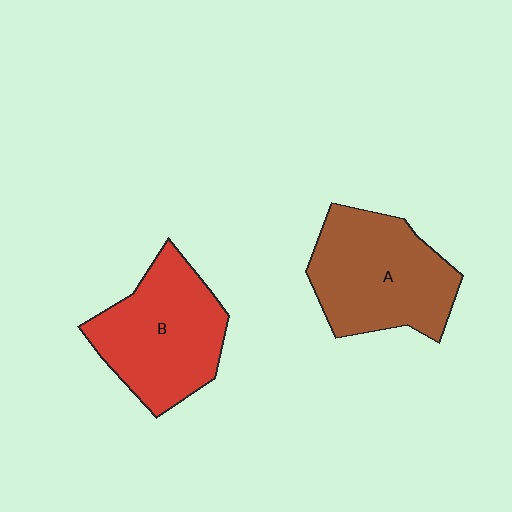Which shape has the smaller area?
Shape B (red).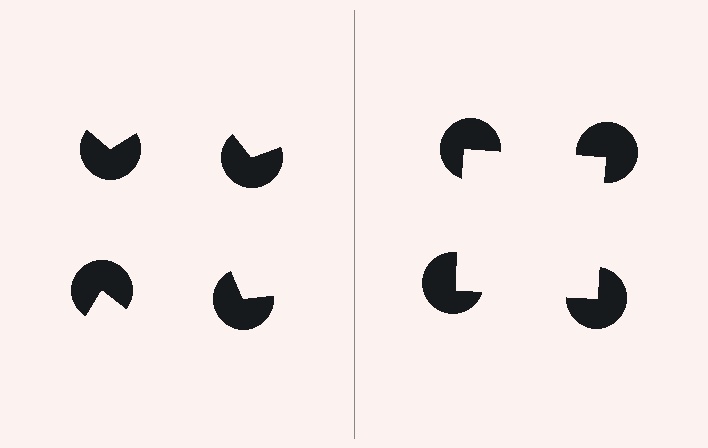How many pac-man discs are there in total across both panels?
8 — 4 on each side.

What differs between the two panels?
The pac-man discs are positioned identically on both sides; only the wedge orientations differ. On the right they align to a square; on the left they are misaligned.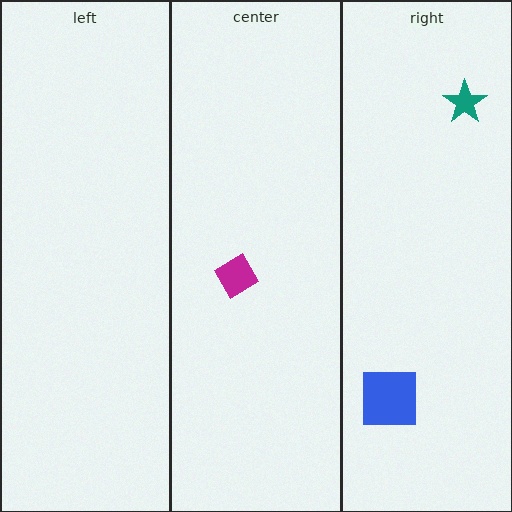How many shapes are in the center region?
1.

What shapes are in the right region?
The teal star, the blue square.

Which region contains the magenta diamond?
The center region.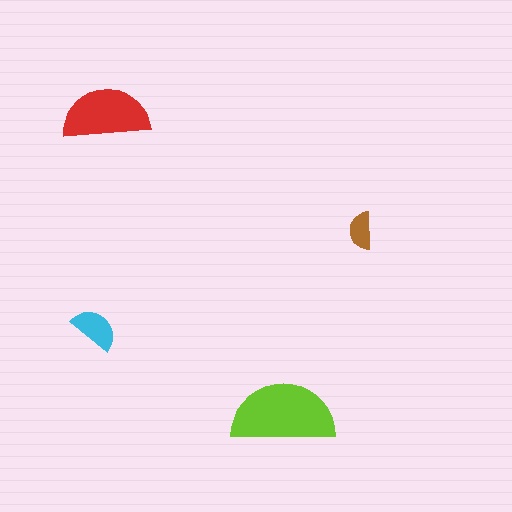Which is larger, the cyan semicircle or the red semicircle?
The red one.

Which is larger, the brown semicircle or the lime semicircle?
The lime one.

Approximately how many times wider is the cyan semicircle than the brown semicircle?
About 1.5 times wider.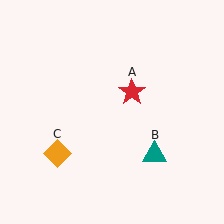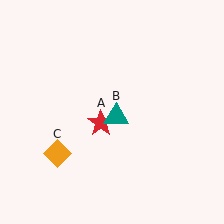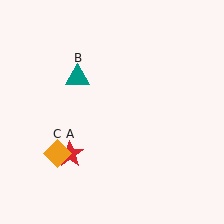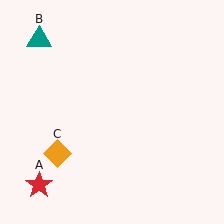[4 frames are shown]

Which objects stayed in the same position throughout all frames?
Orange diamond (object C) remained stationary.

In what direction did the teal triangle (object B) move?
The teal triangle (object B) moved up and to the left.